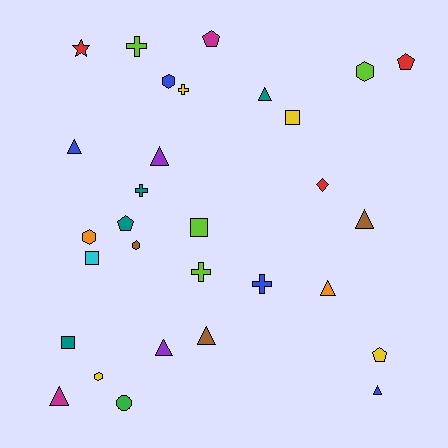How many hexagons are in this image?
There are 5 hexagons.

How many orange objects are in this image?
There are 2 orange objects.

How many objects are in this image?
There are 30 objects.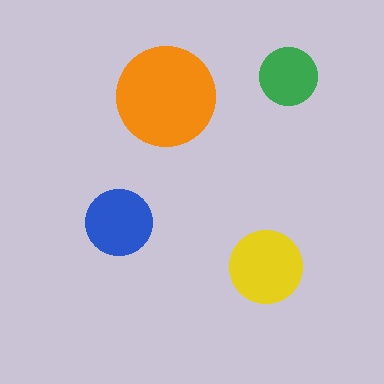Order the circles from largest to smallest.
the orange one, the yellow one, the blue one, the green one.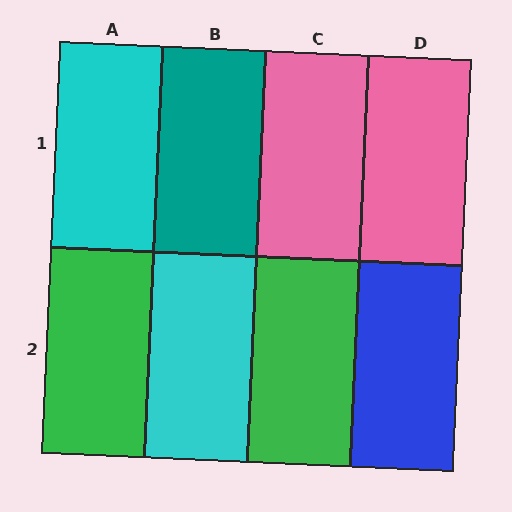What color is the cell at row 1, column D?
Pink.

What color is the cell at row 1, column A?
Cyan.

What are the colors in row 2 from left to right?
Green, cyan, green, blue.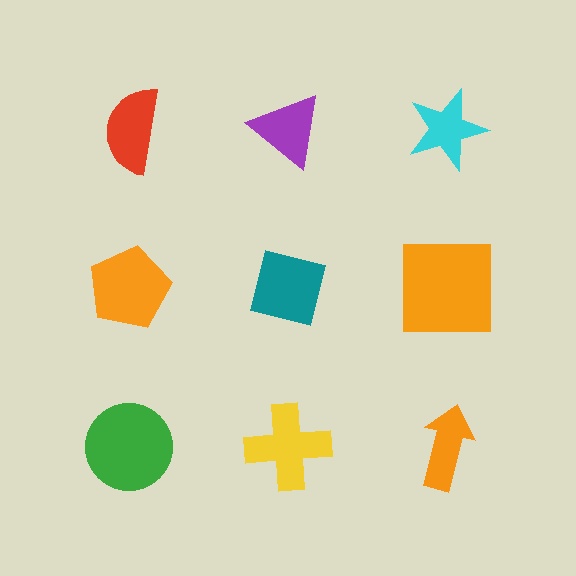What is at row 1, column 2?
A purple triangle.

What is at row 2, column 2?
A teal square.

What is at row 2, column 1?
An orange pentagon.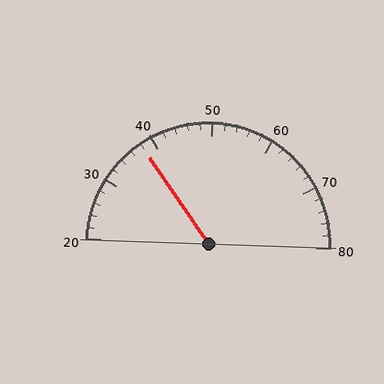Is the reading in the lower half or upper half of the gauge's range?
The reading is in the lower half of the range (20 to 80).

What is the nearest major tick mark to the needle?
The nearest major tick mark is 40.